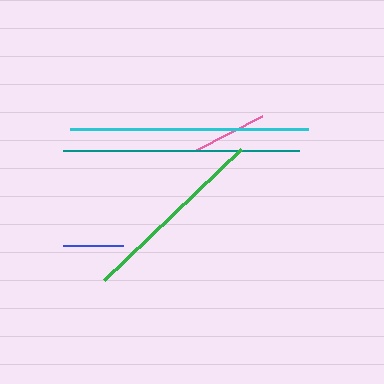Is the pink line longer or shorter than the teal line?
The teal line is longer than the pink line.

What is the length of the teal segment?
The teal segment is approximately 236 pixels long.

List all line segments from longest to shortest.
From longest to shortest: cyan, teal, green, pink, blue.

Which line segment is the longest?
The cyan line is the longest at approximately 238 pixels.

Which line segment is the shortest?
The blue line is the shortest at approximately 60 pixels.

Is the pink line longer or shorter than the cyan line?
The cyan line is longer than the pink line.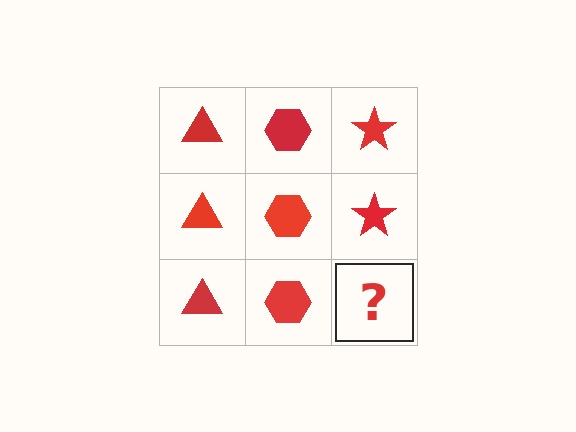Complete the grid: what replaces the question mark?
The question mark should be replaced with a red star.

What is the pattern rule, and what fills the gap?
The rule is that each column has a consistent shape. The gap should be filled with a red star.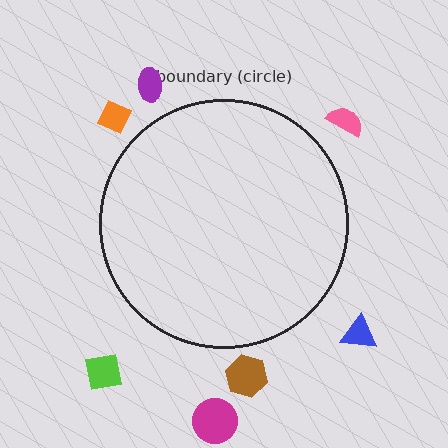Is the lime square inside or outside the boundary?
Outside.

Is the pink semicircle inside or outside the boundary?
Outside.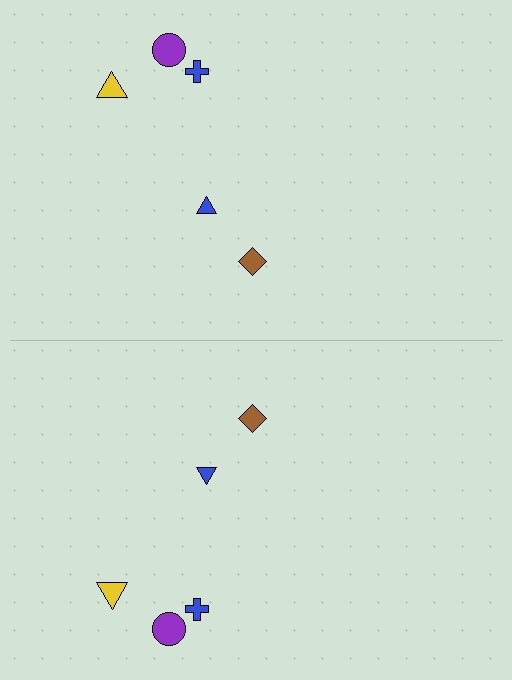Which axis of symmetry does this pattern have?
The pattern has a horizontal axis of symmetry running through the center of the image.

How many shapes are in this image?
There are 10 shapes in this image.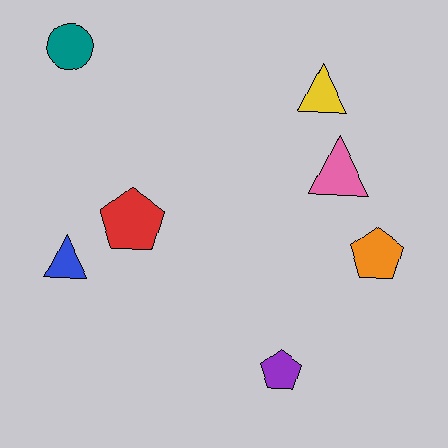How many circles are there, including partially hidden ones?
There is 1 circle.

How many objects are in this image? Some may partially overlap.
There are 7 objects.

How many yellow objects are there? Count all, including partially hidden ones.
There is 1 yellow object.